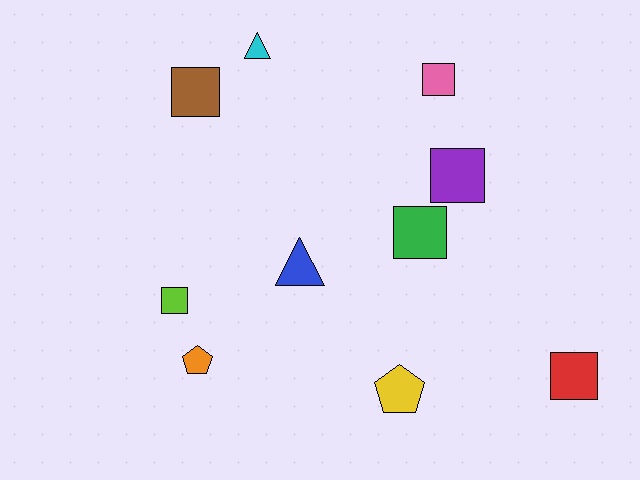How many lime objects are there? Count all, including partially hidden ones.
There is 1 lime object.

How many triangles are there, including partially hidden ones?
There are 2 triangles.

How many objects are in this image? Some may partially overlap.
There are 10 objects.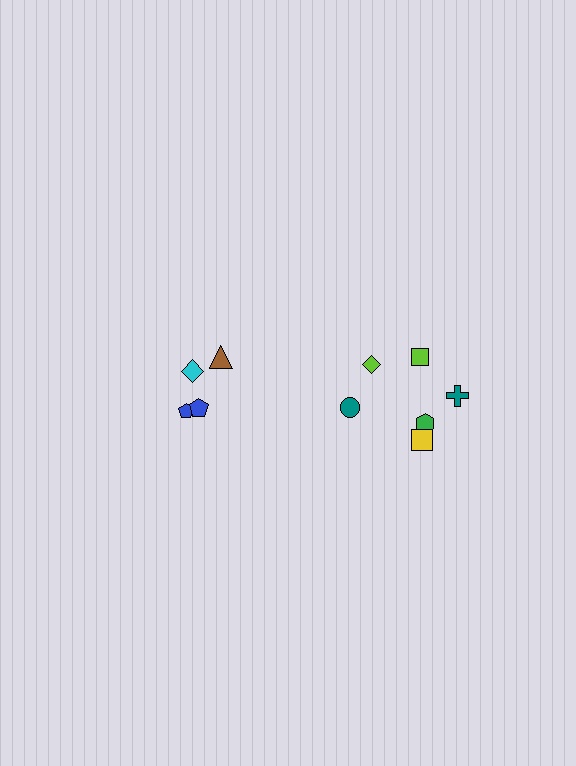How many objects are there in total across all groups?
There are 10 objects.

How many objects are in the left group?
There are 4 objects.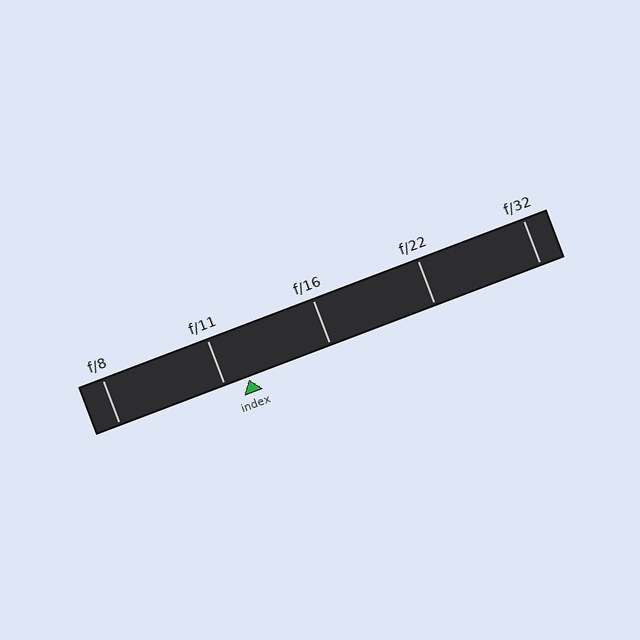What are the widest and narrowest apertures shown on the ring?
The widest aperture shown is f/8 and the narrowest is f/32.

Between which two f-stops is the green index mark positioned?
The index mark is between f/11 and f/16.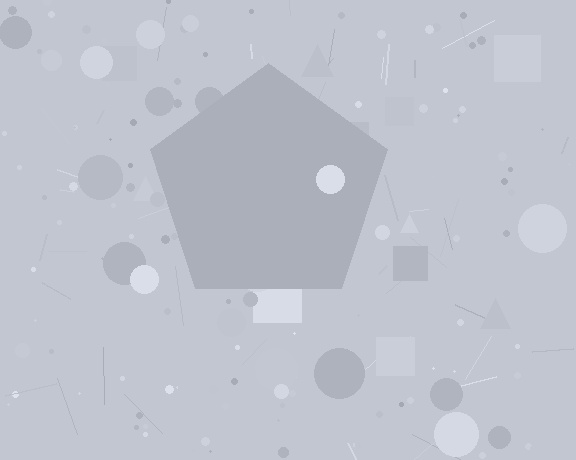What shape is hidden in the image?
A pentagon is hidden in the image.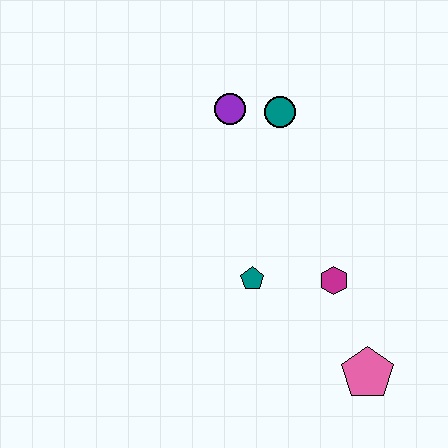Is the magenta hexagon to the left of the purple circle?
No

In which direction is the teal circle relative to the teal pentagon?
The teal circle is above the teal pentagon.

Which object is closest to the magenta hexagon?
The teal pentagon is closest to the magenta hexagon.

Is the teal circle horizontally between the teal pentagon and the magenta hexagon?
Yes